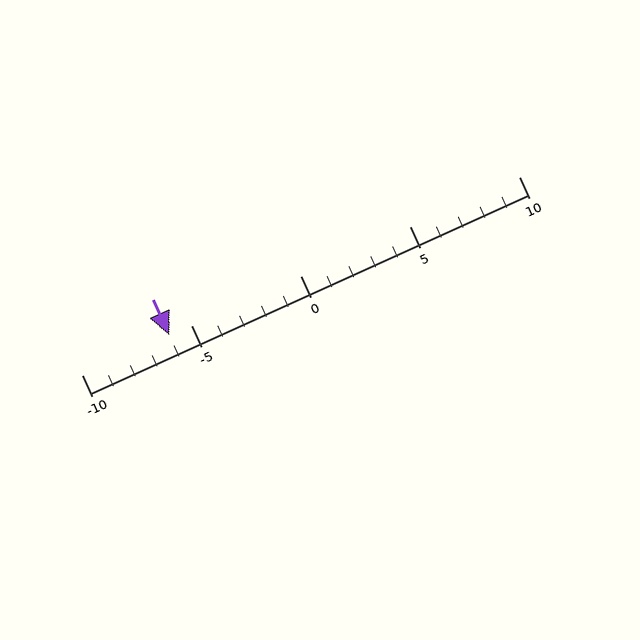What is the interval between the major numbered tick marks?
The major tick marks are spaced 5 units apart.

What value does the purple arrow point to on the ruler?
The purple arrow points to approximately -6.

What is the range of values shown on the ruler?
The ruler shows values from -10 to 10.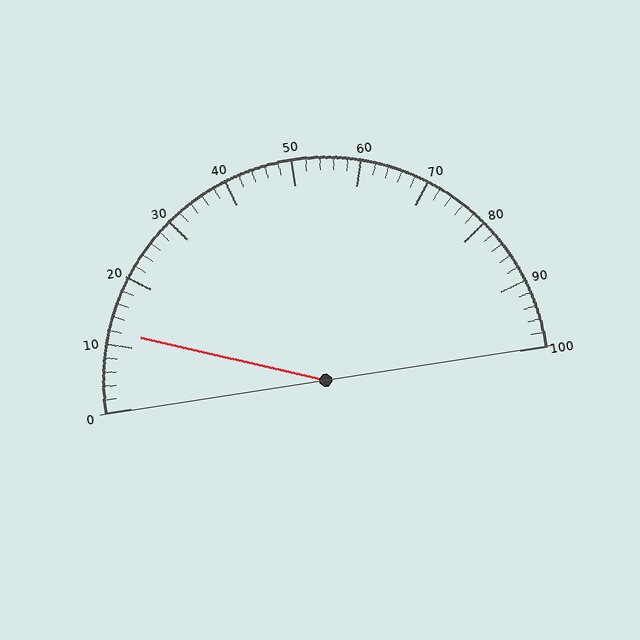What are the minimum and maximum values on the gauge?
The gauge ranges from 0 to 100.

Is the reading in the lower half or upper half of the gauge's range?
The reading is in the lower half of the range (0 to 100).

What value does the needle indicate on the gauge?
The needle indicates approximately 12.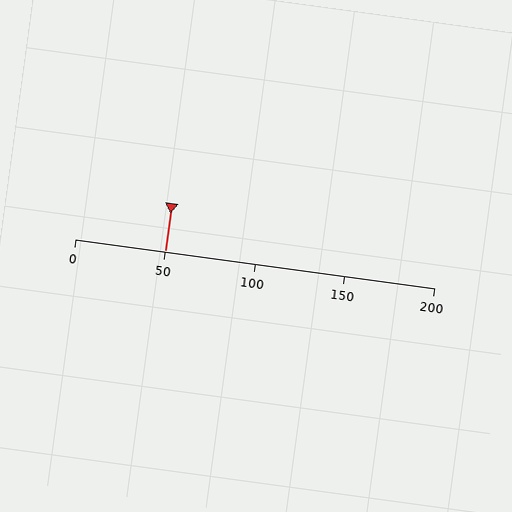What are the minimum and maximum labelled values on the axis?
The axis runs from 0 to 200.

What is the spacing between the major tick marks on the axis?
The major ticks are spaced 50 apart.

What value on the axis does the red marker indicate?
The marker indicates approximately 50.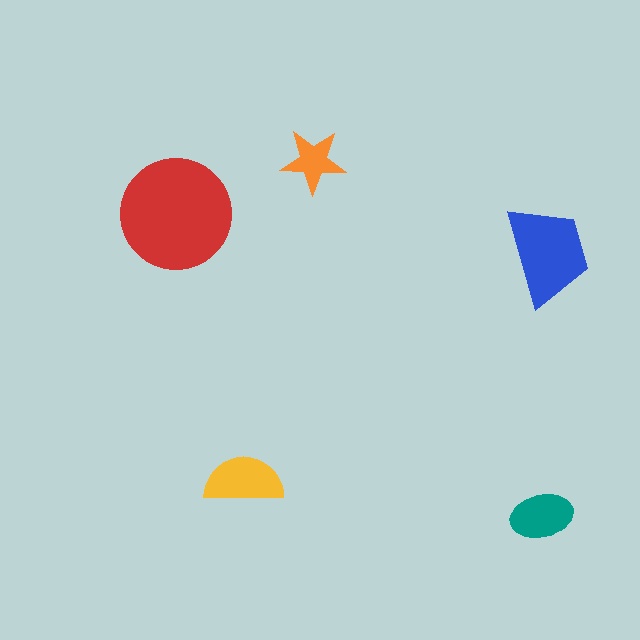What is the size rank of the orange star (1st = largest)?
5th.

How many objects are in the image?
There are 5 objects in the image.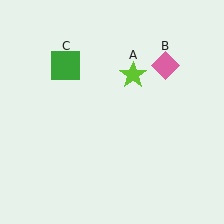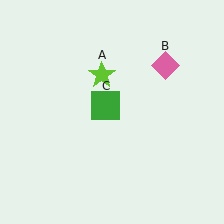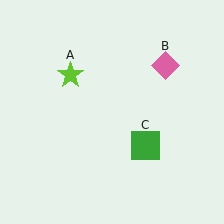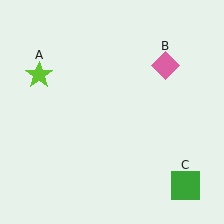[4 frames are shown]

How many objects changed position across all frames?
2 objects changed position: lime star (object A), green square (object C).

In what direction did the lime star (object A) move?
The lime star (object A) moved left.